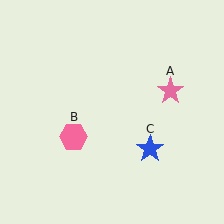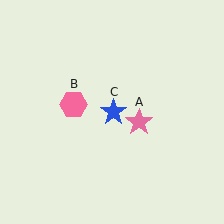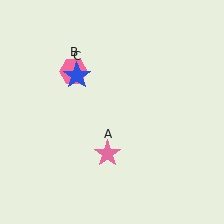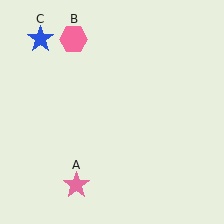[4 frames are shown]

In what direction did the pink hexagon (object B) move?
The pink hexagon (object B) moved up.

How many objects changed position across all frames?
3 objects changed position: pink star (object A), pink hexagon (object B), blue star (object C).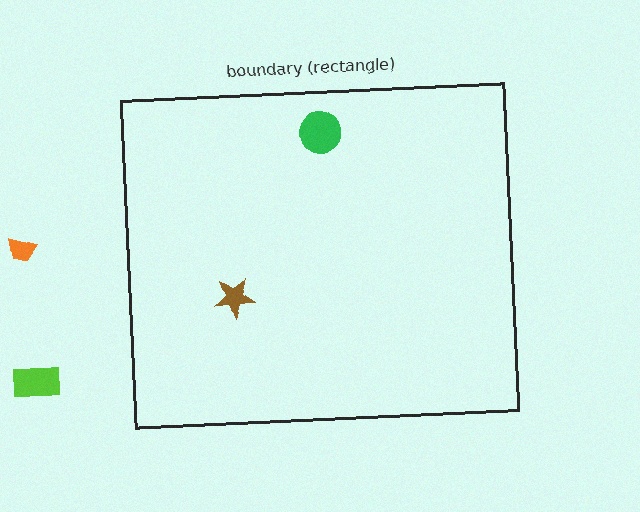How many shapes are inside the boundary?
2 inside, 2 outside.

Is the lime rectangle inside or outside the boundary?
Outside.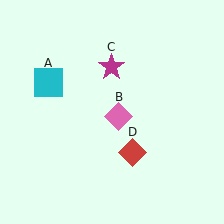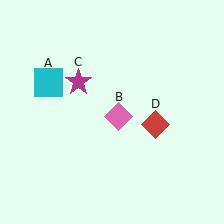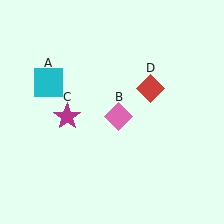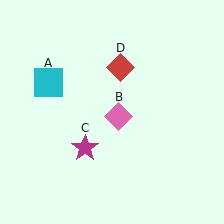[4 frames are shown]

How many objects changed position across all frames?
2 objects changed position: magenta star (object C), red diamond (object D).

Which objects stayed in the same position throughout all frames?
Cyan square (object A) and pink diamond (object B) remained stationary.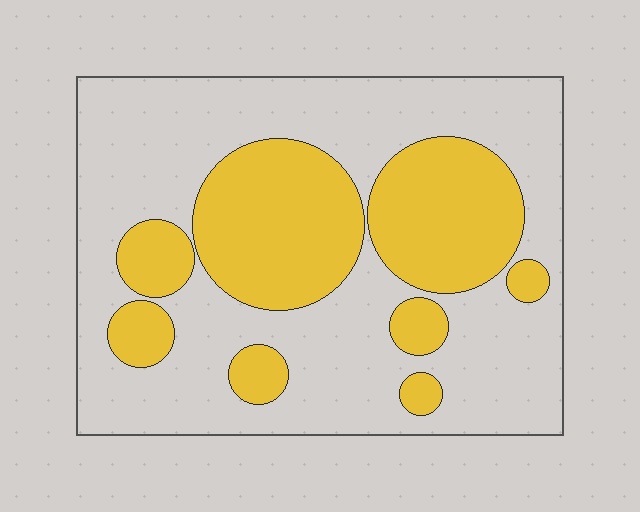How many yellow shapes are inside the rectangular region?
8.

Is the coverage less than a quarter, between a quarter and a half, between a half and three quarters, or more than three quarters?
Between a quarter and a half.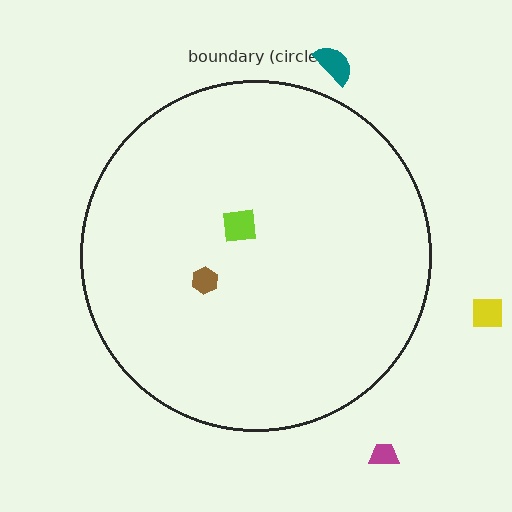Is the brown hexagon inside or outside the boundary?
Inside.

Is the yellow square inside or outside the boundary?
Outside.